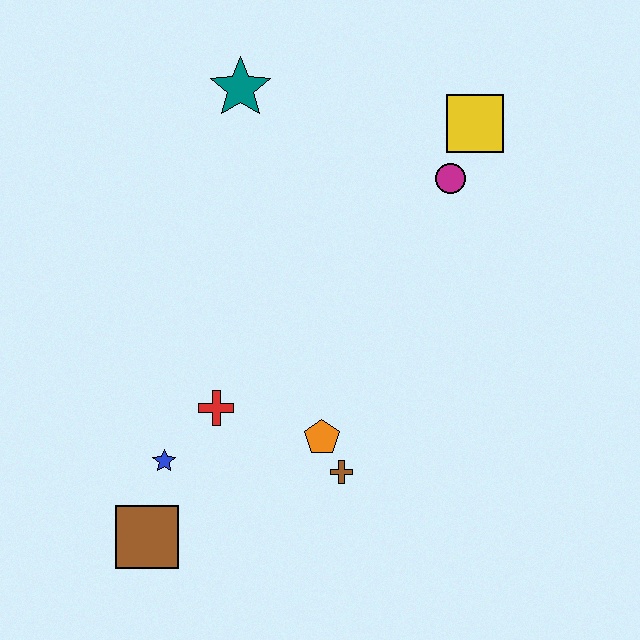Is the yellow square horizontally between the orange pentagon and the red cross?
No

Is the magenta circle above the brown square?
Yes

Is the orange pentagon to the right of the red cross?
Yes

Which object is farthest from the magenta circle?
The brown square is farthest from the magenta circle.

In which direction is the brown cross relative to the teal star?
The brown cross is below the teal star.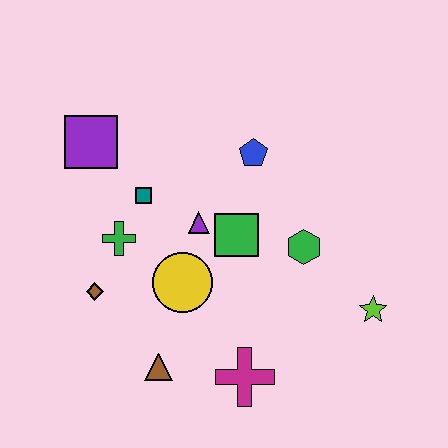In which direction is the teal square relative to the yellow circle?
The teal square is above the yellow circle.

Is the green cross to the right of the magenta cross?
No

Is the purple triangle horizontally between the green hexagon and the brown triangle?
Yes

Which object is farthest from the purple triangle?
The lime star is farthest from the purple triangle.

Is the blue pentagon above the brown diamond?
Yes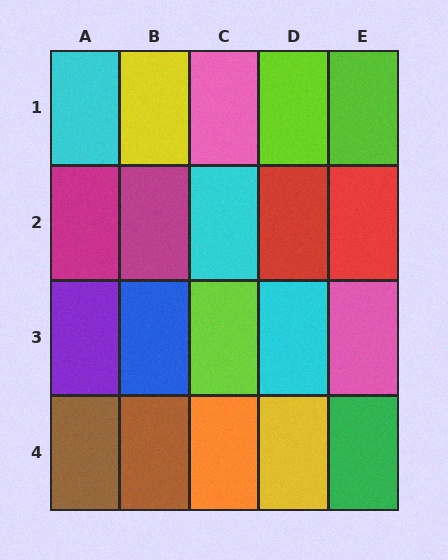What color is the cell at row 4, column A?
Brown.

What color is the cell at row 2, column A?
Magenta.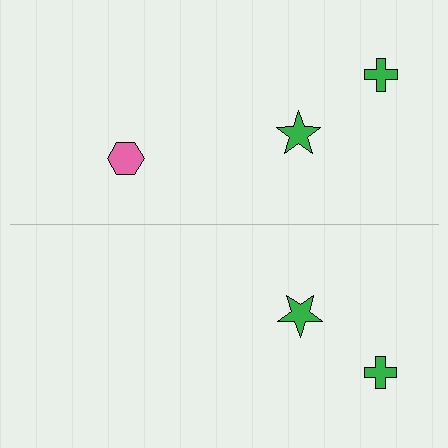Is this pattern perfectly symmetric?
No, the pattern is not perfectly symmetric. A pink hexagon is missing from the bottom side.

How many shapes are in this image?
There are 5 shapes in this image.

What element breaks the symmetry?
A pink hexagon is missing from the bottom side.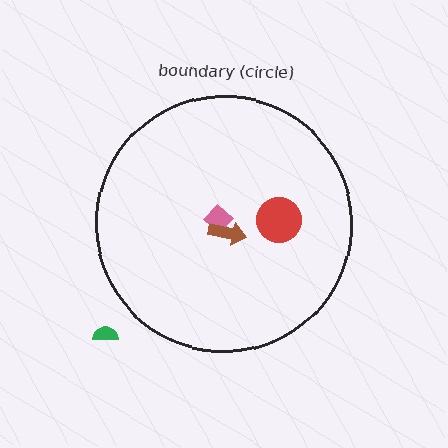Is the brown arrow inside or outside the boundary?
Inside.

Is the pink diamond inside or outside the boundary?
Inside.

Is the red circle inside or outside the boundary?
Inside.